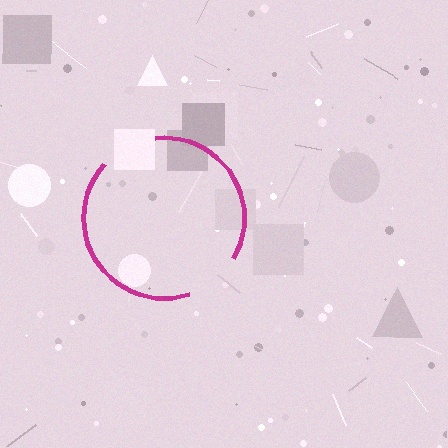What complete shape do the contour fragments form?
The contour fragments form a circle.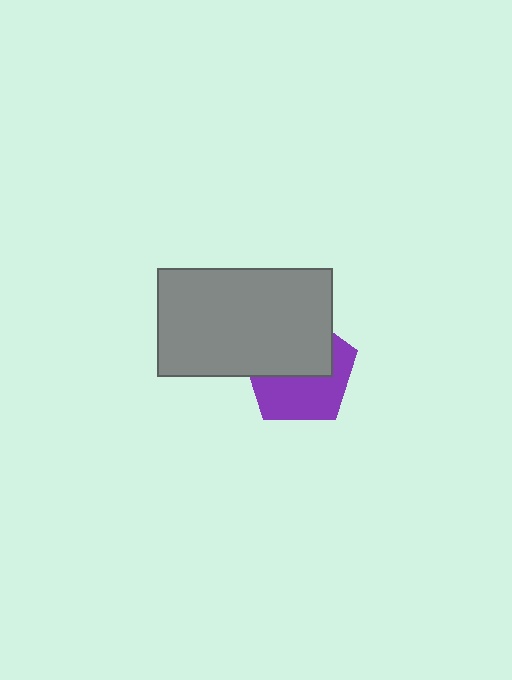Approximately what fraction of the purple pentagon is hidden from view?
Roughly 51% of the purple pentagon is hidden behind the gray rectangle.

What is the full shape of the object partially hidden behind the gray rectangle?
The partially hidden object is a purple pentagon.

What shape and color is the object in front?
The object in front is a gray rectangle.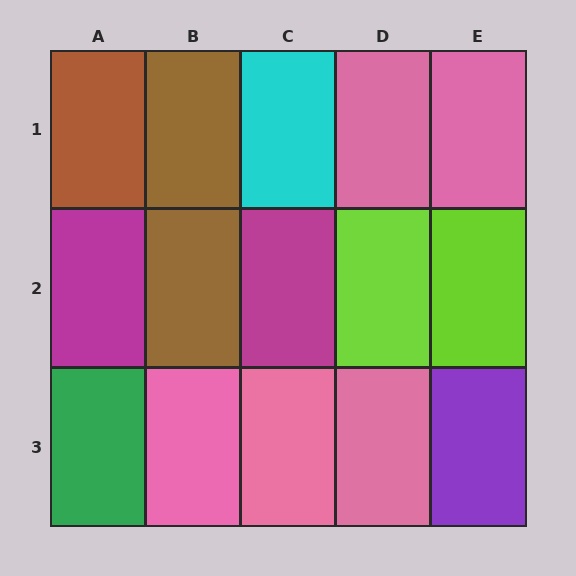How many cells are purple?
1 cell is purple.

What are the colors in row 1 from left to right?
Brown, brown, cyan, pink, pink.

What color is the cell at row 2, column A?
Magenta.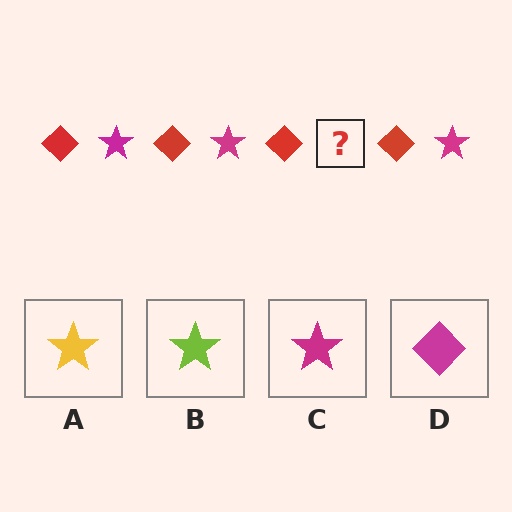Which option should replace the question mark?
Option C.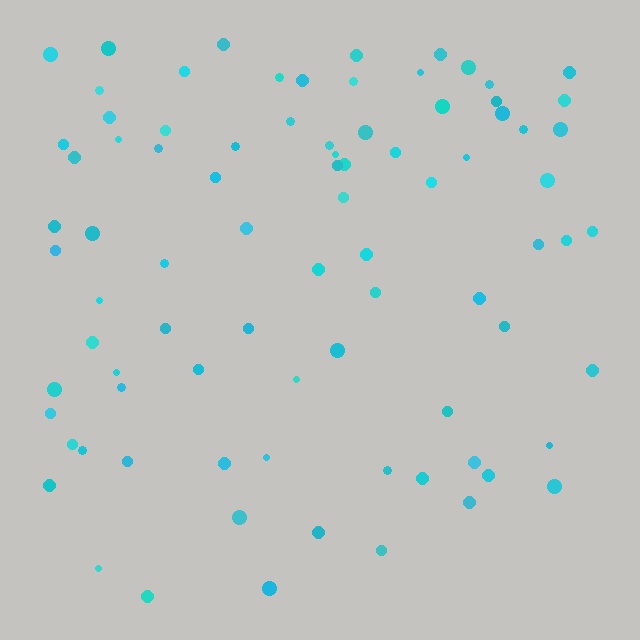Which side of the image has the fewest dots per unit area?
The bottom.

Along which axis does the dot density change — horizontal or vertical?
Vertical.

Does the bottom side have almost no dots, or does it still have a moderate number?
Still a moderate number, just noticeably fewer than the top.